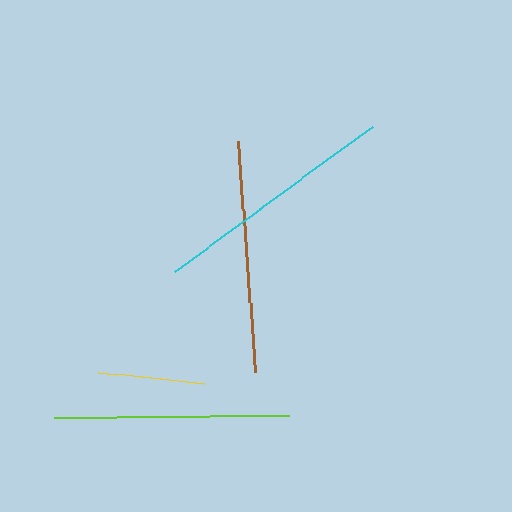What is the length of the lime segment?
The lime segment is approximately 234 pixels long.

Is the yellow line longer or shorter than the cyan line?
The cyan line is longer than the yellow line.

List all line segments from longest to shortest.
From longest to shortest: cyan, lime, brown, yellow.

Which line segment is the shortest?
The yellow line is the shortest at approximately 107 pixels.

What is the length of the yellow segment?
The yellow segment is approximately 107 pixels long.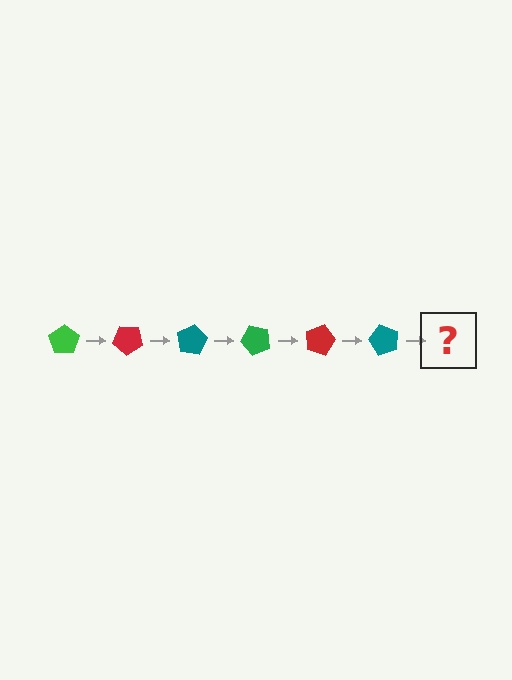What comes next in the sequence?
The next element should be a green pentagon, rotated 240 degrees from the start.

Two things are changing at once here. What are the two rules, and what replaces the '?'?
The two rules are that it rotates 40 degrees each step and the color cycles through green, red, and teal. The '?' should be a green pentagon, rotated 240 degrees from the start.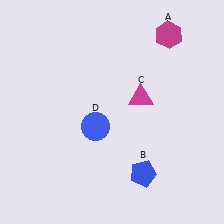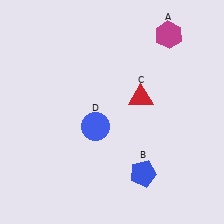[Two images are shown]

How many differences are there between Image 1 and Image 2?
There is 1 difference between the two images.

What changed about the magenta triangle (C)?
In Image 1, C is magenta. In Image 2, it changed to red.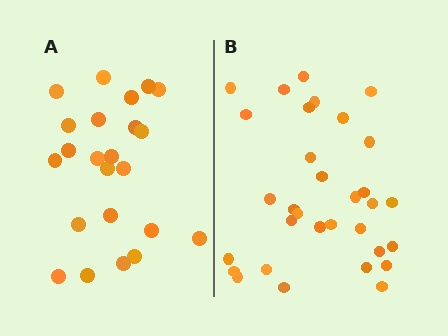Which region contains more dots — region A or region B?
Region B (the right region) has more dots.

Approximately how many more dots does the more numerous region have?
Region B has roughly 8 or so more dots than region A.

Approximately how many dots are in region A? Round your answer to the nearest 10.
About 20 dots. (The exact count is 23, which rounds to 20.)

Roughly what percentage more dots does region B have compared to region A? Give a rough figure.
About 40% more.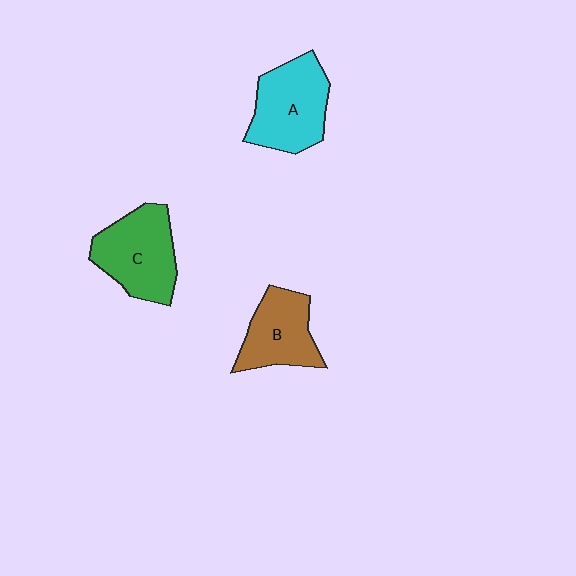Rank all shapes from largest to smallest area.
From largest to smallest: C (green), A (cyan), B (brown).